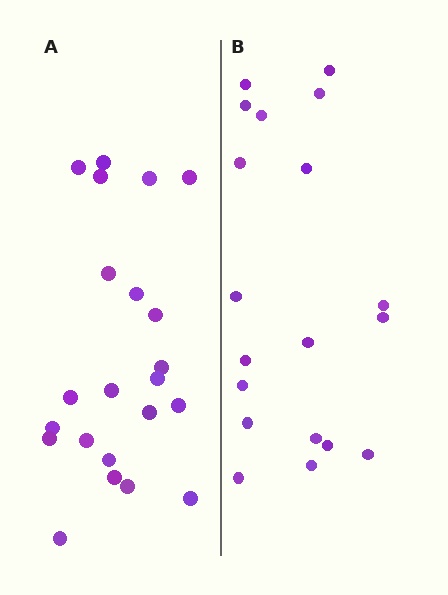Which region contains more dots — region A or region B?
Region A (the left region) has more dots.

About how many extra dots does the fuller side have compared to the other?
Region A has just a few more — roughly 2 or 3 more dots than region B.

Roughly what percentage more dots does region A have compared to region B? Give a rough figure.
About 15% more.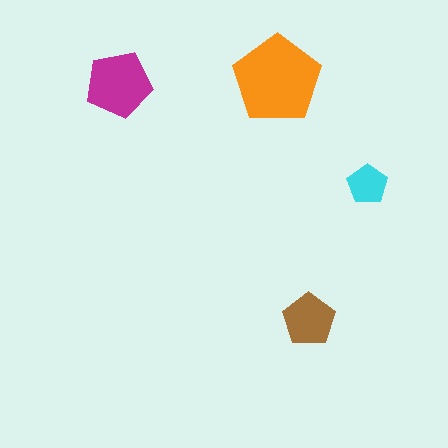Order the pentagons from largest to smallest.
the orange one, the magenta one, the brown one, the cyan one.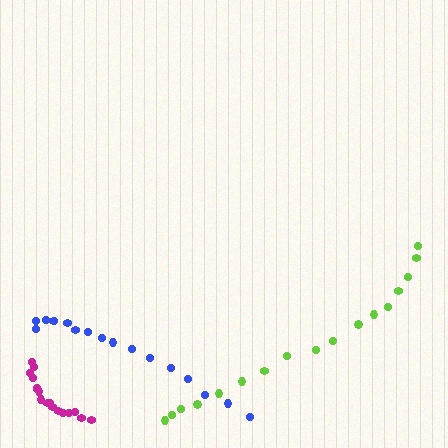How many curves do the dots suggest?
There are 3 distinct paths.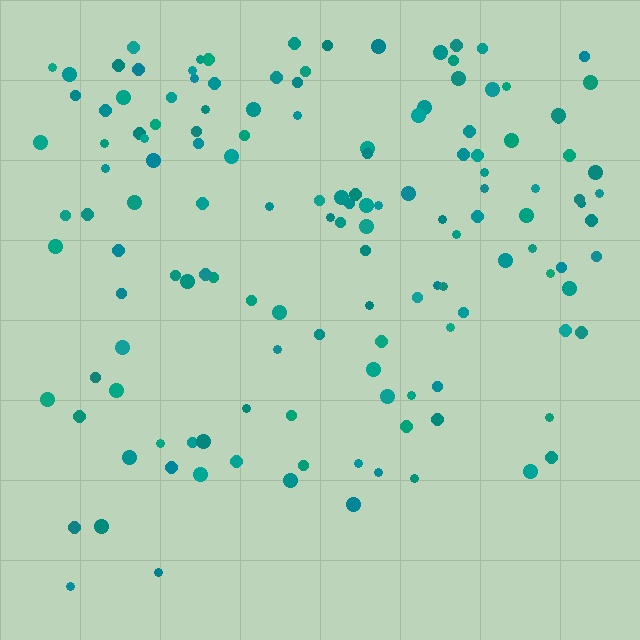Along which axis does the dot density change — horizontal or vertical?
Vertical.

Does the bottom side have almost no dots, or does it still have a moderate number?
Still a moderate number, just noticeably fewer than the top.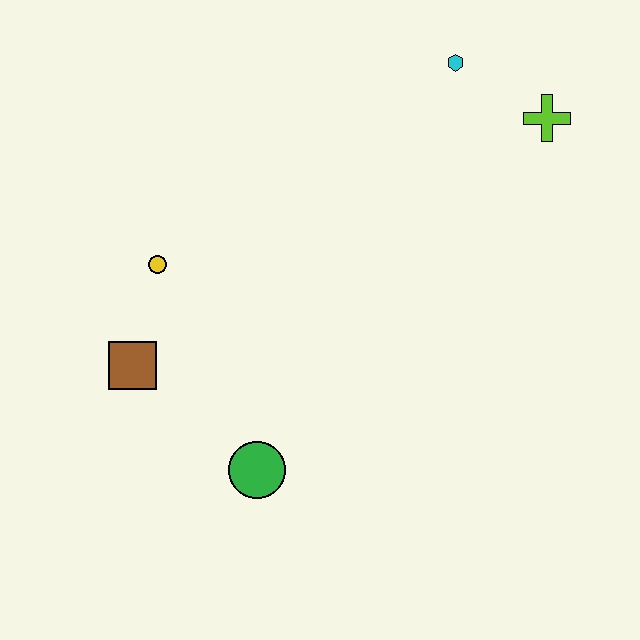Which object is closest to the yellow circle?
The brown square is closest to the yellow circle.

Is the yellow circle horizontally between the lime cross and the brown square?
Yes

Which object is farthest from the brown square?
The lime cross is farthest from the brown square.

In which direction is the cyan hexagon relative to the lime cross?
The cyan hexagon is to the left of the lime cross.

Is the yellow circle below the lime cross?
Yes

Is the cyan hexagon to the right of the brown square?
Yes